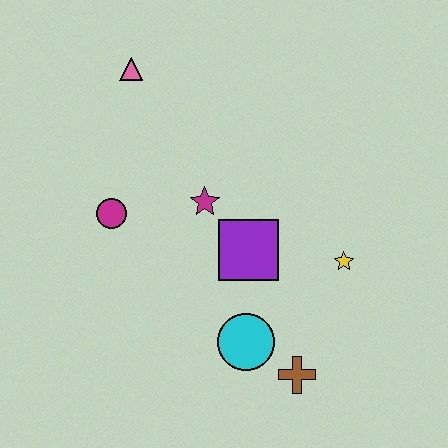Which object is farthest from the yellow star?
The pink triangle is farthest from the yellow star.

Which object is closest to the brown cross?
The cyan circle is closest to the brown cross.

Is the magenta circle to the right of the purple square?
No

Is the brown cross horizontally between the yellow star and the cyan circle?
Yes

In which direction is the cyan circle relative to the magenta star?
The cyan circle is below the magenta star.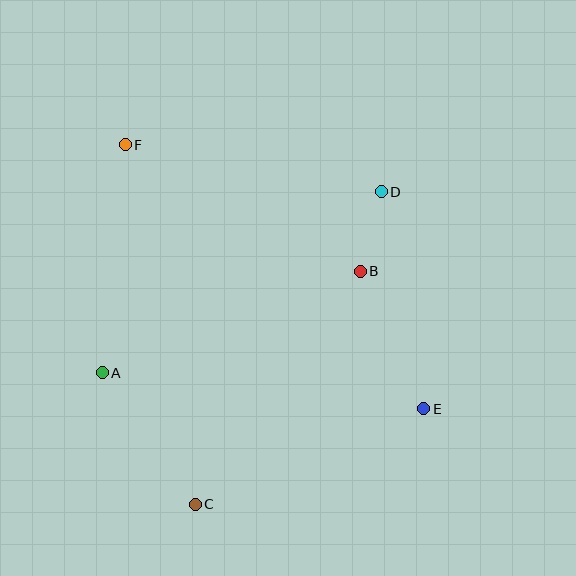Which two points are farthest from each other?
Points E and F are farthest from each other.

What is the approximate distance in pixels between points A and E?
The distance between A and E is approximately 324 pixels.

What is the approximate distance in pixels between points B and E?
The distance between B and E is approximately 152 pixels.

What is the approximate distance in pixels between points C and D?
The distance between C and D is approximately 364 pixels.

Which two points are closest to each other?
Points B and D are closest to each other.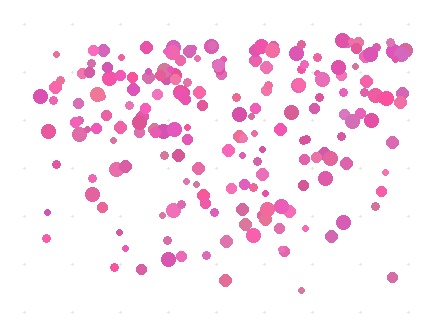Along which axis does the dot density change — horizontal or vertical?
Vertical.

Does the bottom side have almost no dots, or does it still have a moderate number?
Still a moderate number, just noticeably fewer than the top.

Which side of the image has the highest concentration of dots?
The top.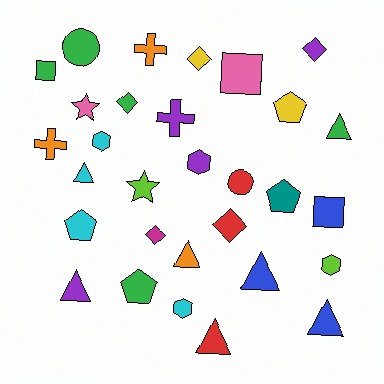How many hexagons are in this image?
There are 4 hexagons.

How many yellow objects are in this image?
There are 2 yellow objects.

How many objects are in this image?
There are 30 objects.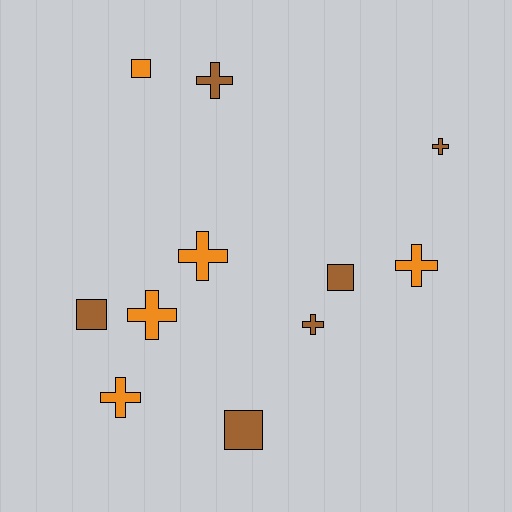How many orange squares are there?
There is 1 orange square.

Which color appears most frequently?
Brown, with 6 objects.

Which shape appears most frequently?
Cross, with 7 objects.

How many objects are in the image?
There are 11 objects.